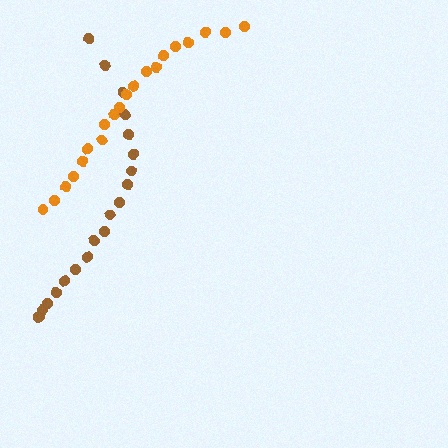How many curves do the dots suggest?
There are 2 distinct paths.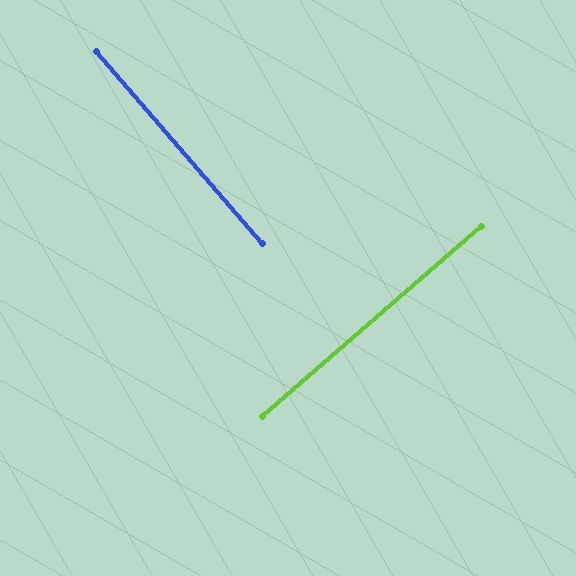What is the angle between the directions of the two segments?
Approximately 90 degrees.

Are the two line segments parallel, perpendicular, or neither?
Perpendicular — they meet at approximately 90°.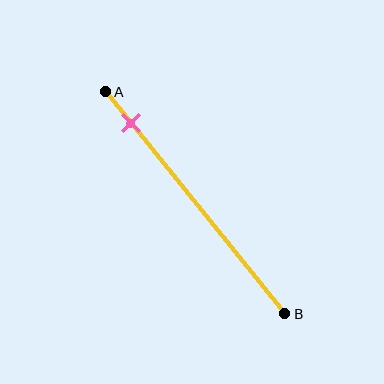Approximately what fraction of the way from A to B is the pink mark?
The pink mark is approximately 15% of the way from A to B.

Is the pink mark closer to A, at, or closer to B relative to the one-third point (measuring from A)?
The pink mark is closer to point A than the one-third point of segment AB.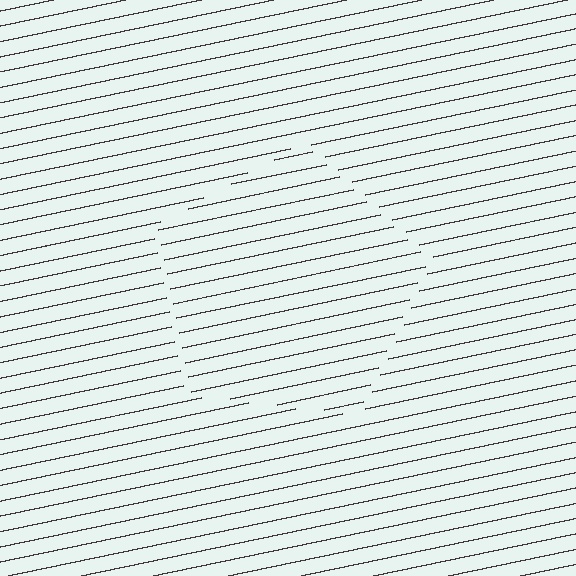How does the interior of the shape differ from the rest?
The interior of the shape contains the same grating, shifted by half a period — the contour is defined by the phase discontinuity where line-ends from the inner and outer gratings abut.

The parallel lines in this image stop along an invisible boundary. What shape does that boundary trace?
An illusory pentagon. The interior of the shape contains the same grating, shifted by half a period — the contour is defined by the phase discontinuity where line-ends from the inner and outer gratings abut.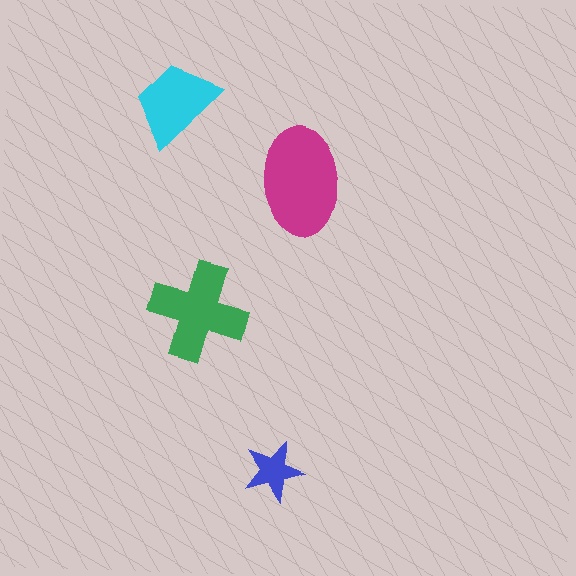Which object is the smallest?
The blue star.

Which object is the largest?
The magenta ellipse.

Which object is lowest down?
The blue star is bottommost.